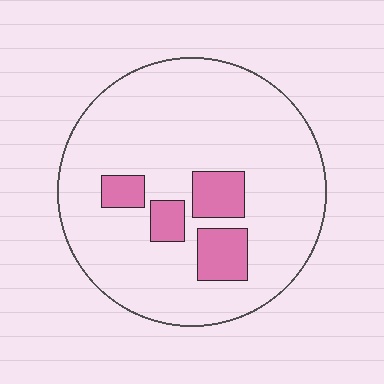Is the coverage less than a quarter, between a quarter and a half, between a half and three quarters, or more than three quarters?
Less than a quarter.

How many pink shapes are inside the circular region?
4.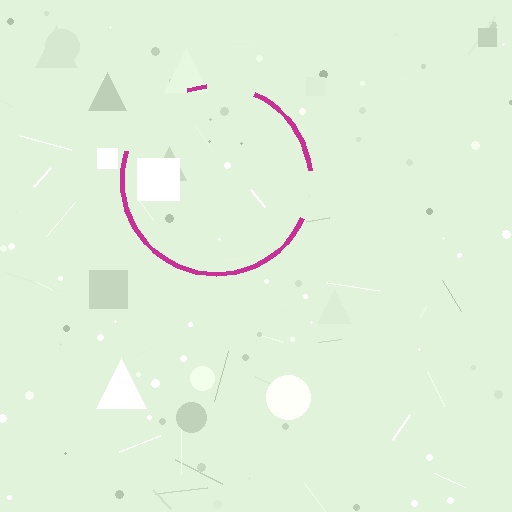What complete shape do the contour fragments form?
The contour fragments form a circle.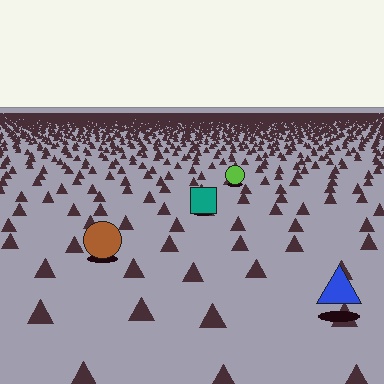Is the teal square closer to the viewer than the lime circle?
Yes. The teal square is closer — you can tell from the texture gradient: the ground texture is coarser near it.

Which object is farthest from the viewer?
The lime circle is farthest from the viewer. It appears smaller and the ground texture around it is denser.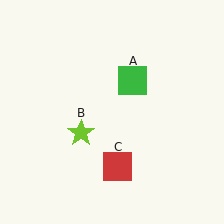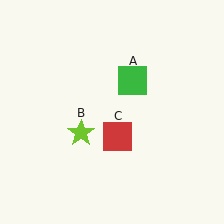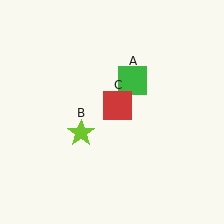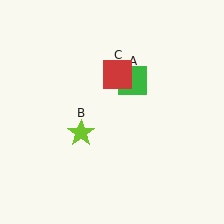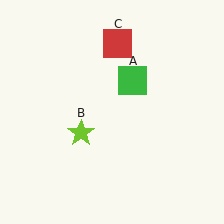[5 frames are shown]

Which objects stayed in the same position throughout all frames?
Green square (object A) and lime star (object B) remained stationary.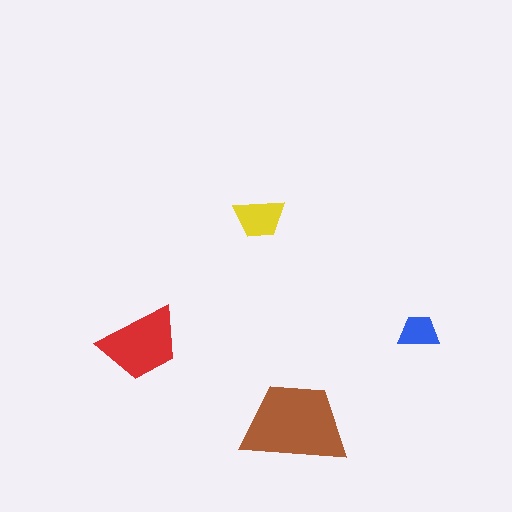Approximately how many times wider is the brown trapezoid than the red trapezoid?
About 1.5 times wider.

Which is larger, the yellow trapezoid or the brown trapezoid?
The brown one.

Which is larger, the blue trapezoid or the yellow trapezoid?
The yellow one.